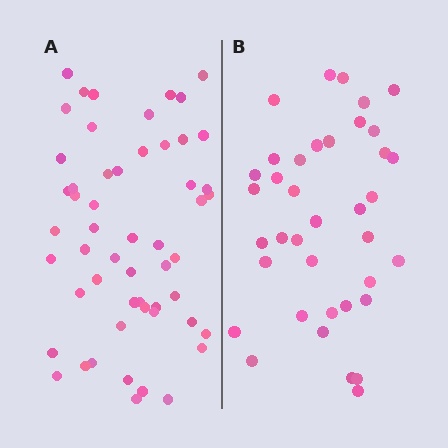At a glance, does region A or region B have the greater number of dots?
Region A (the left region) has more dots.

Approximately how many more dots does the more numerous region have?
Region A has approximately 15 more dots than region B.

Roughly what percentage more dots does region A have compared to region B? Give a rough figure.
About 40% more.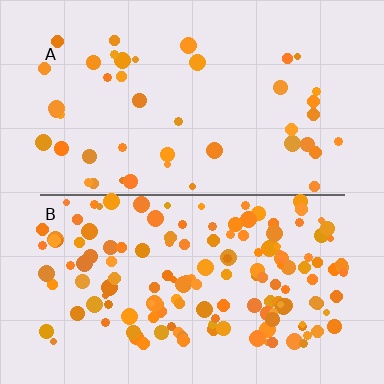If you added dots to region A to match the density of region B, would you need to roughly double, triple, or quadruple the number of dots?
Approximately quadruple.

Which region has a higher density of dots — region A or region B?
B (the bottom).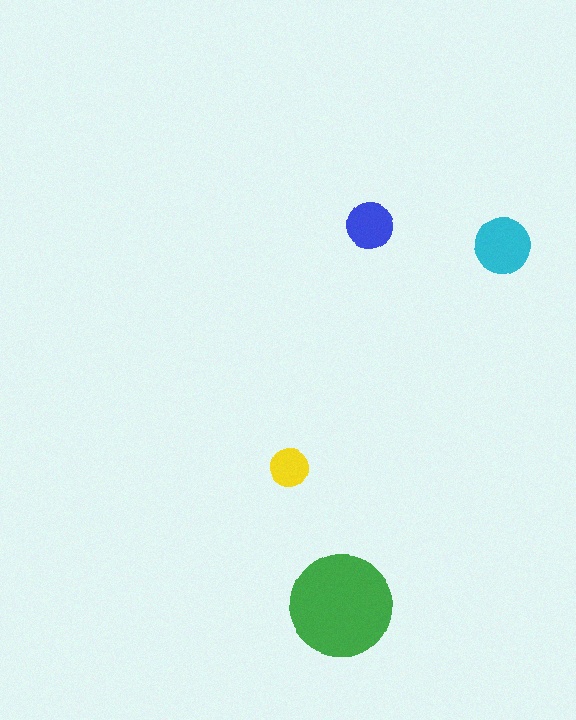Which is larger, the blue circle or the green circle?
The green one.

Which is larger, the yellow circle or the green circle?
The green one.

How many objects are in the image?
There are 4 objects in the image.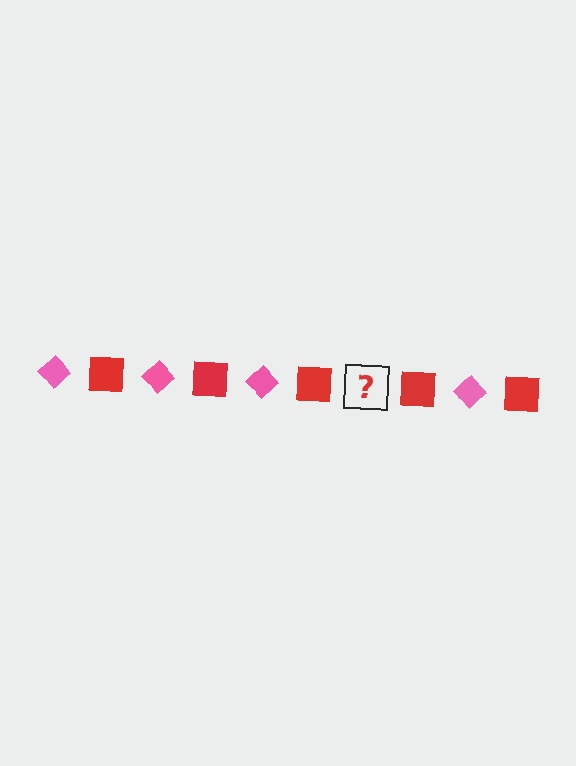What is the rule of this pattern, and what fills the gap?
The rule is that the pattern alternates between pink diamond and red square. The gap should be filled with a pink diamond.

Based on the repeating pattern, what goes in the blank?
The blank should be a pink diamond.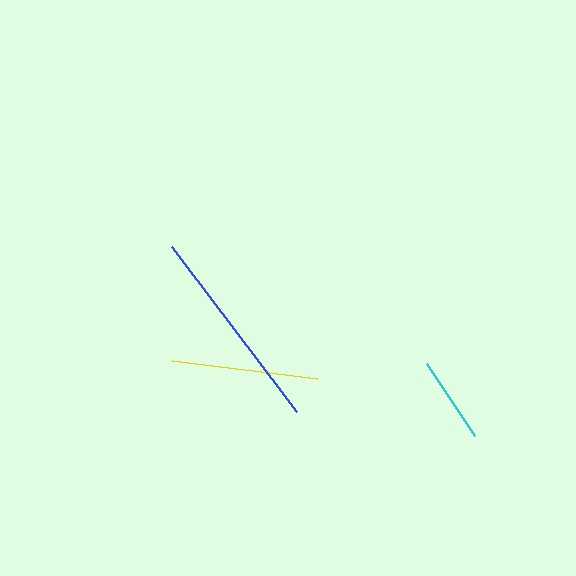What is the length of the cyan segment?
The cyan segment is approximately 87 pixels long.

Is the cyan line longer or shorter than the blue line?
The blue line is longer than the cyan line.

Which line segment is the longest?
The blue line is the longest at approximately 206 pixels.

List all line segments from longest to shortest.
From longest to shortest: blue, yellow, cyan.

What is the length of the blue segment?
The blue segment is approximately 206 pixels long.